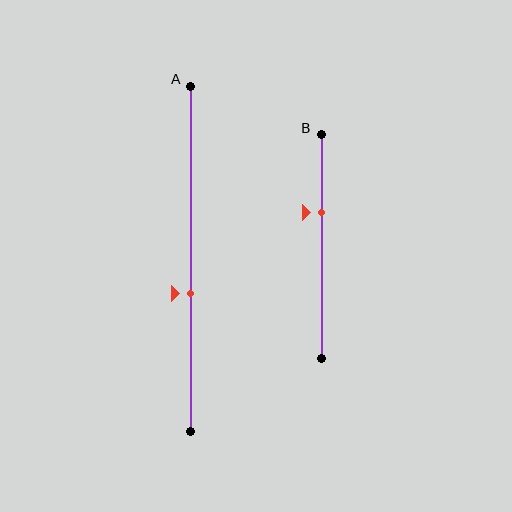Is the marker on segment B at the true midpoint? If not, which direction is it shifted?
No, the marker on segment B is shifted upward by about 15% of the segment length.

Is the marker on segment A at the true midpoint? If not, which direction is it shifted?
No, the marker on segment A is shifted downward by about 10% of the segment length.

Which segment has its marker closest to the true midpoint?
Segment A has its marker closest to the true midpoint.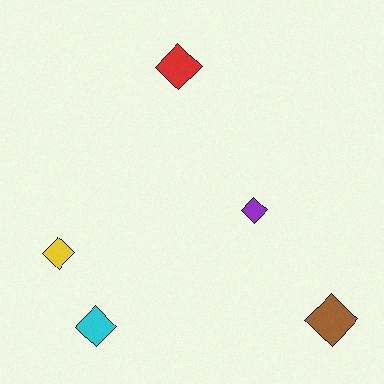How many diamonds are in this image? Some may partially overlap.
There are 5 diamonds.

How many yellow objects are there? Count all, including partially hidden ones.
There is 1 yellow object.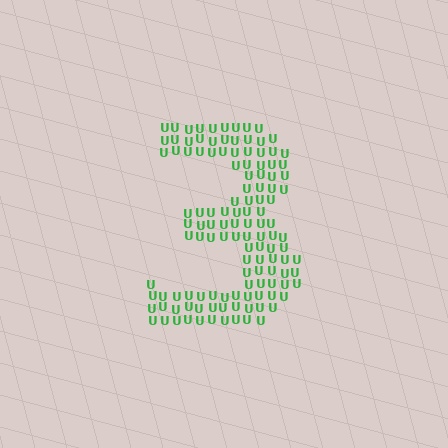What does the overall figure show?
The overall figure shows the digit 3.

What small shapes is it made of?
It is made of small letter U's.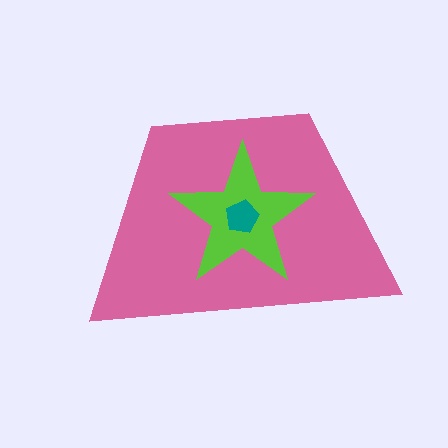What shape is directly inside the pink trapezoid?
The lime star.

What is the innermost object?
The teal pentagon.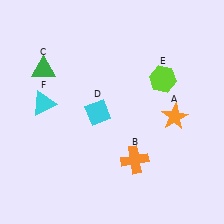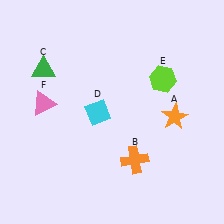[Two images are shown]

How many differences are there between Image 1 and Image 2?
There is 1 difference between the two images.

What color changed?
The triangle (F) changed from cyan in Image 1 to pink in Image 2.